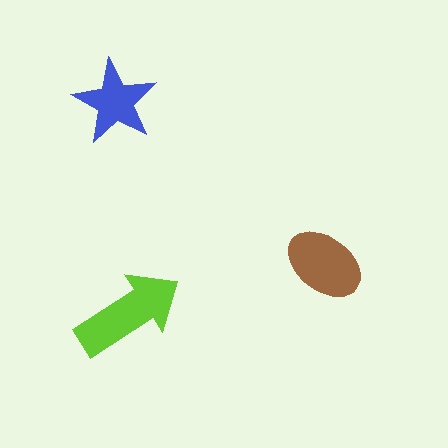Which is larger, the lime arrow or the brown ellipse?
The lime arrow.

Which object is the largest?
The lime arrow.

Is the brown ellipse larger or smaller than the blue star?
Larger.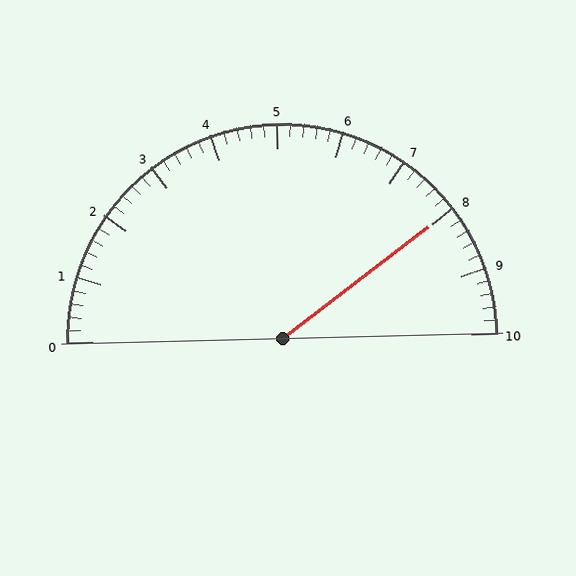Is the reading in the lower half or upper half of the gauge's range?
The reading is in the upper half of the range (0 to 10).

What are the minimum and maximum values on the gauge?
The gauge ranges from 0 to 10.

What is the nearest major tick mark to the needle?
The nearest major tick mark is 8.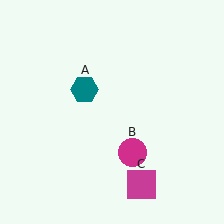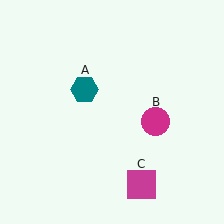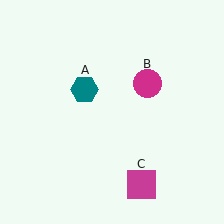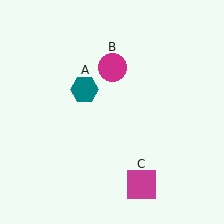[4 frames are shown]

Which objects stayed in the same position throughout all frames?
Teal hexagon (object A) and magenta square (object C) remained stationary.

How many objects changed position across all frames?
1 object changed position: magenta circle (object B).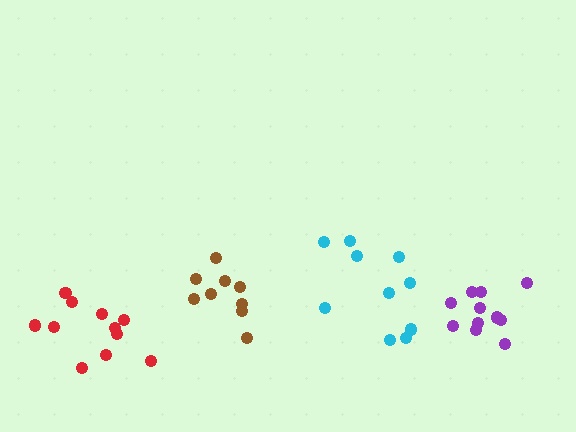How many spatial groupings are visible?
There are 4 spatial groupings.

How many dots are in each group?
Group 1: 9 dots, Group 2: 10 dots, Group 3: 11 dots, Group 4: 11 dots (41 total).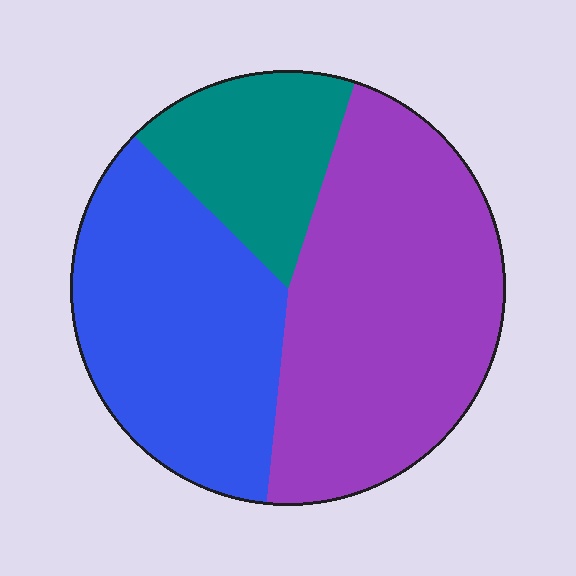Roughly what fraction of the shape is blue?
Blue takes up between a quarter and a half of the shape.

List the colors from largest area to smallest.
From largest to smallest: purple, blue, teal.